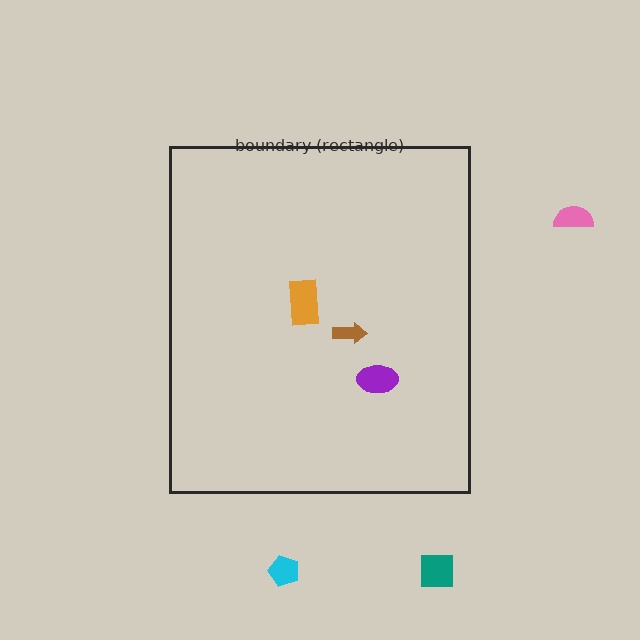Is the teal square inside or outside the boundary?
Outside.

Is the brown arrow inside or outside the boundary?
Inside.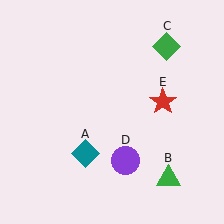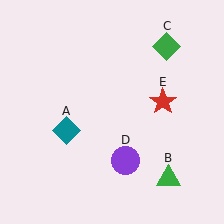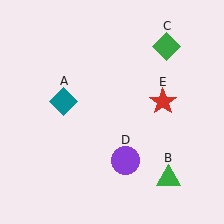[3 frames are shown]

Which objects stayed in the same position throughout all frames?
Green triangle (object B) and green diamond (object C) and purple circle (object D) and red star (object E) remained stationary.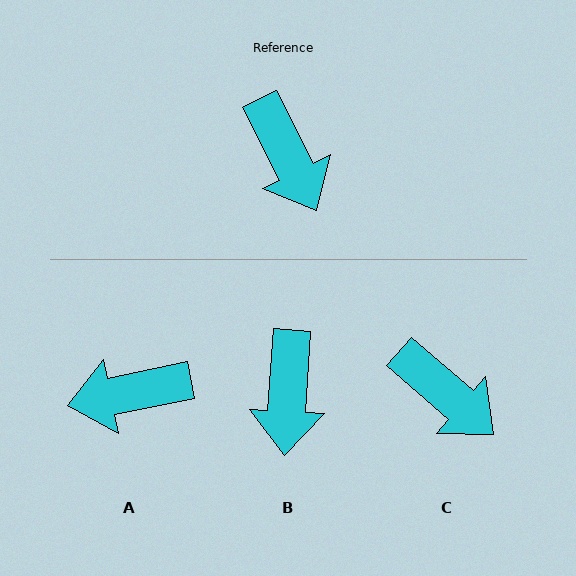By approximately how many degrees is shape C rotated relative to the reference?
Approximately 22 degrees counter-clockwise.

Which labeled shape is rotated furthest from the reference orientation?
A, about 105 degrees away.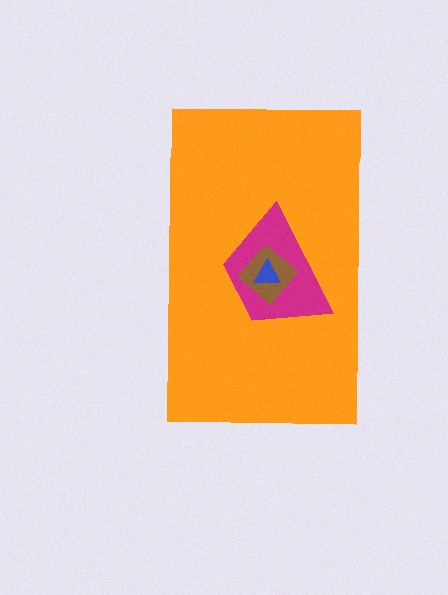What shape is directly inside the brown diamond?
The blue triangle.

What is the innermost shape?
The blue triangle.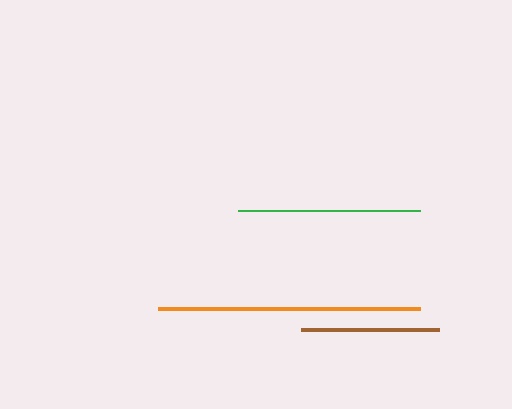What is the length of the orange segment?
The orange segment is approximately 262 pixels long.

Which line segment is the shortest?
The brown line is the shortest at approximately 138 pixels.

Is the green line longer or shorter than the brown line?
The green line is longer than the brown line.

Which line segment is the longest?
The orange line is the longest at approximately 262 pixels.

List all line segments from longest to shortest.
From longest to shortest: orange, green, brown.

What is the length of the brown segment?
The brown segment is approximately 138 pixels long.